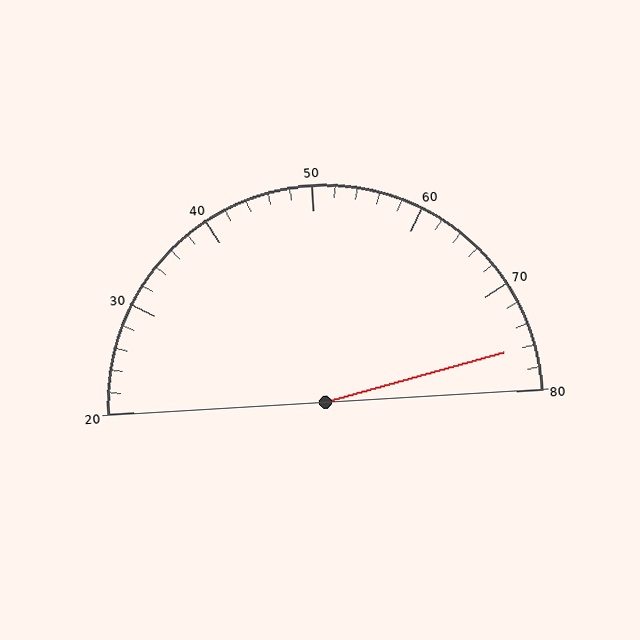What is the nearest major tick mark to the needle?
The nearest major tick mark is 80.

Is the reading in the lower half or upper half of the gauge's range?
The reading is in the upper half of the range (20 to 80).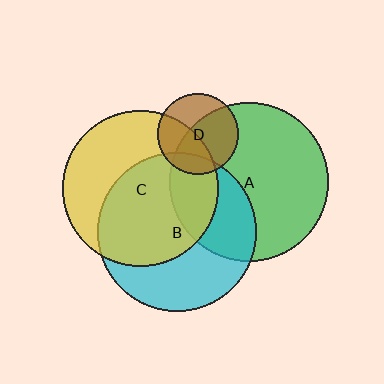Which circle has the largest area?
Circle A (green).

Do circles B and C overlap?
Yes.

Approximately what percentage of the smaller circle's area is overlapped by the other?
Approximately 55%.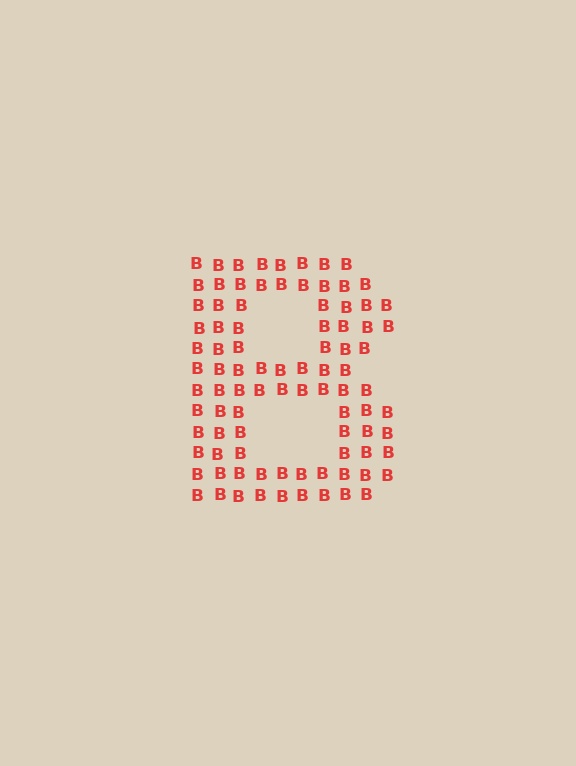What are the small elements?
The small elements are letter B's.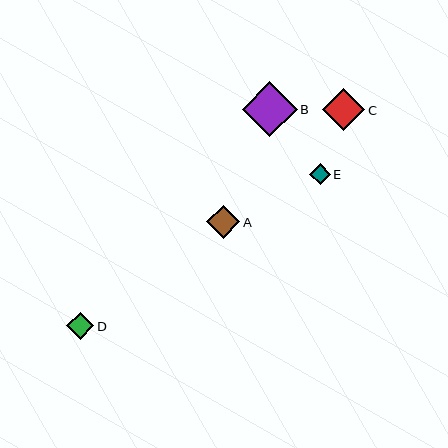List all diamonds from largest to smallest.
From largest to smallest: B, C, A, D, E.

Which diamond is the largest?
Diamond B is the largest with a size of approximately 55 pixels.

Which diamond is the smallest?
Diamond E is the smallest with a size of approximately 21 pixels.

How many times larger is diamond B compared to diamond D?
Diamond B is approximately 2.0 times the size of diamond D.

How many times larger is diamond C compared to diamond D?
Diamond C is approximately 1.5 times the size of diamond D.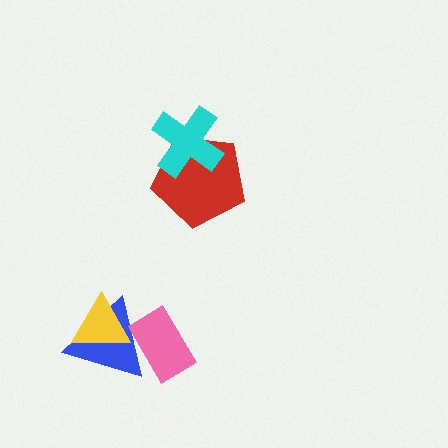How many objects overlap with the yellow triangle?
1 object overlaps with the yellow triangle.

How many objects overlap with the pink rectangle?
1 object overlaps with the pink rectangle.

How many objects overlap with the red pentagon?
1 object overlaps with the red pentagon.